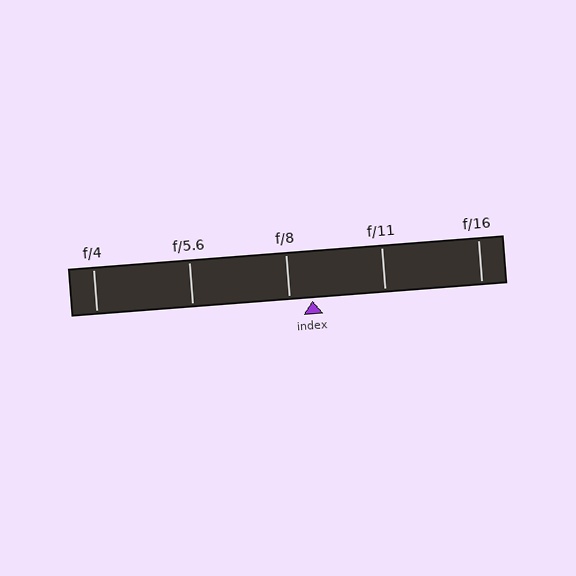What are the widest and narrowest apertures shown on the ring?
The widest aperture shown is f/4 and the narrowest is f/16.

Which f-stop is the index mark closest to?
The index mark is closest to f/8.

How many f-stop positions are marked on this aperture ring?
There are 5 f-stop positions marked.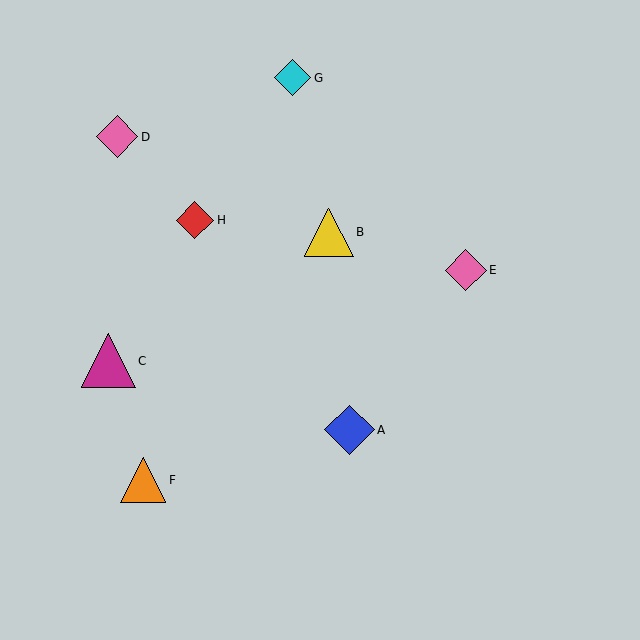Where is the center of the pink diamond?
The center of the pink diamond is at (117, 137).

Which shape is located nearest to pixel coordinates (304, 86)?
The cyan diamond (labeled G) at (293, 78) is nearest to that location.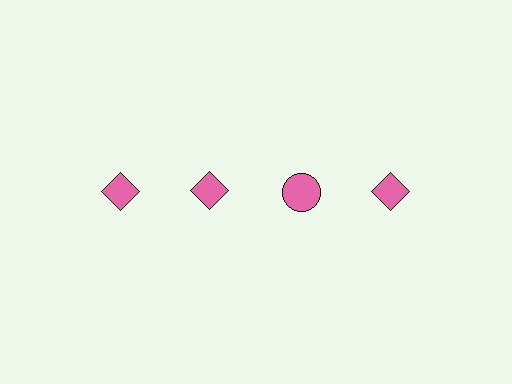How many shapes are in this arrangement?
There are 4 shapes arranged in a grid pattern.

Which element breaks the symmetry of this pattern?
The pink circle in the top row, center column breaks the symmetry. All other shapes are pink diamonds.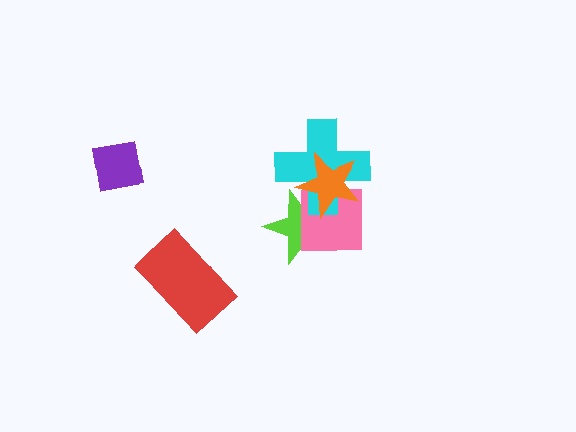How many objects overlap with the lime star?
3 objects overlap with the lime star.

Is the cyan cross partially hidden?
Yes, it is partially covered by another shape.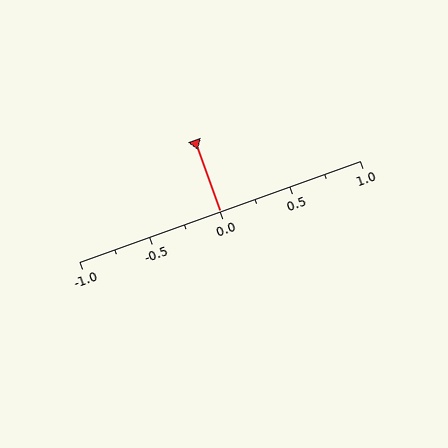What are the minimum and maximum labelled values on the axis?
The axis runs from -1.0 to 1.0.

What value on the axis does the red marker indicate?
The marker indicates approximately 0.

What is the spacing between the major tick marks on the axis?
The major ticks are spaced 0.5 apart.